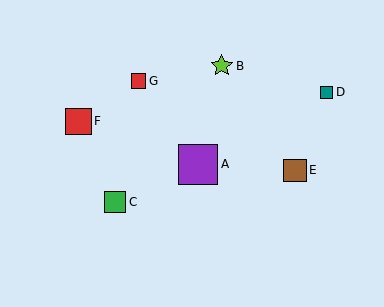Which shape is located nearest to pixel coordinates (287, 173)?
The brown square (labeled E) at (295, 170) is nearest to that location.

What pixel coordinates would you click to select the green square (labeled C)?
Click at (115, 202) to select the green square C.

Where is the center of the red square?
The center of the red square is at (78, 121).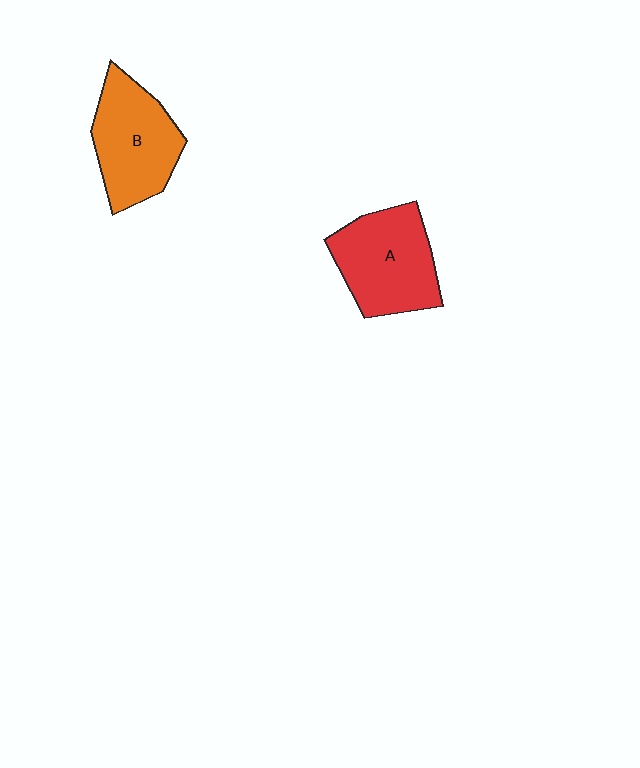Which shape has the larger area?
Shape A (red).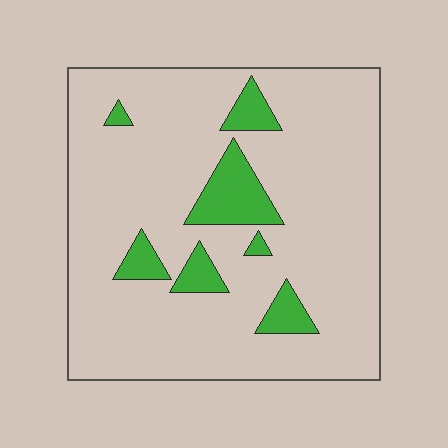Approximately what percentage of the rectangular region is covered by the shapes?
Approximately 10%.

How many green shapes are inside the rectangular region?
7.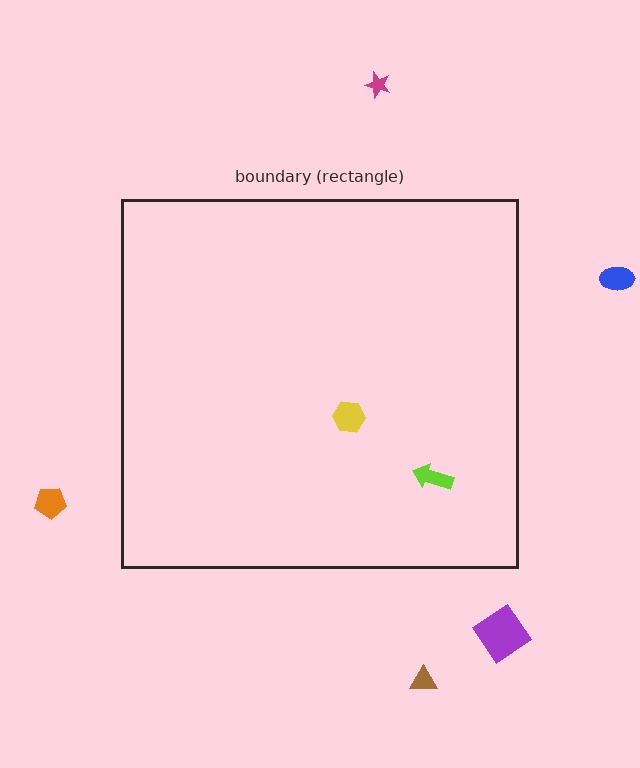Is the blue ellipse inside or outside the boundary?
Outside.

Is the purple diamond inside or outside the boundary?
Outside.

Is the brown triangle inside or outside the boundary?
Outside.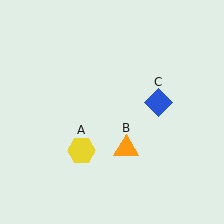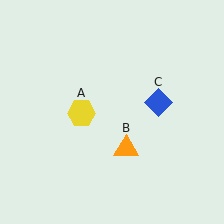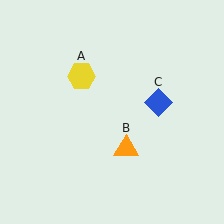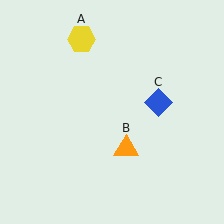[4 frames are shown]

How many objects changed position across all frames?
1 object changed position: yellow hexagon (object A).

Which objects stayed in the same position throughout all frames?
Orange triangle (object B) and blue diamond (object C) remained stationary.